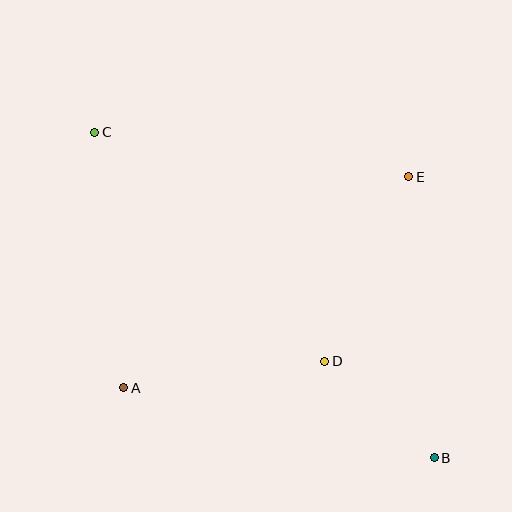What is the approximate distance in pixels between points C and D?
The distance between C and D is approximately 325 pixels.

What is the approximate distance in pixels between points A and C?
The distance between A and C is approximately 257 pixels.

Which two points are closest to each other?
Points B and D are closest to each other.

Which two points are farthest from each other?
Points B and C are farthest from each other.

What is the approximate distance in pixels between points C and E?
The distance between C and E is approximately 317 pixels.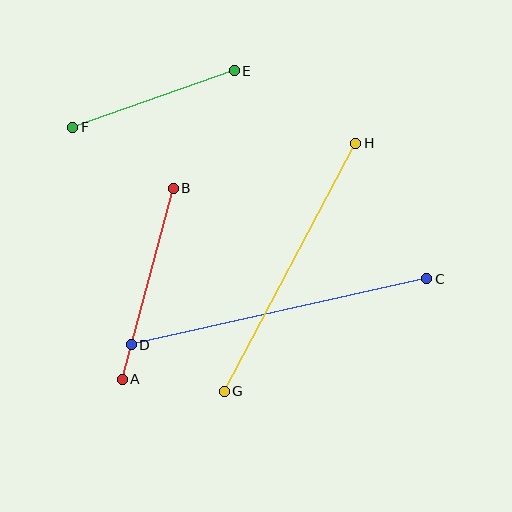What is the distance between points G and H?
The distance is approximately 280 pixels.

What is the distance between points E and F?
The distance is approximately 171 pixels.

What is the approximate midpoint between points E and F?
The midpoint is at approximately (153, 99) pixels.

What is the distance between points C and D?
The distance is approximately 303 pixels.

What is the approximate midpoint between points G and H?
The midpoint is at approximately (290, 267) pixels.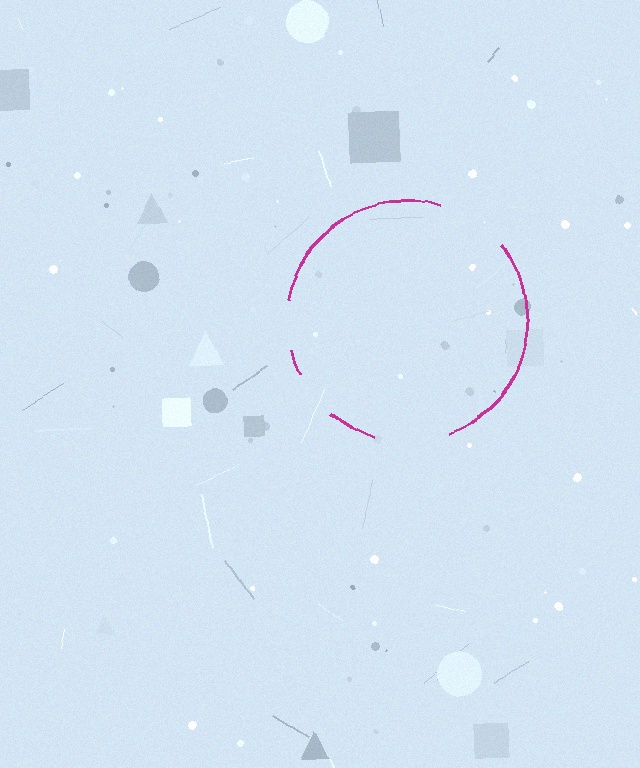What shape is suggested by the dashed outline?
The dashed outline suggests a circle.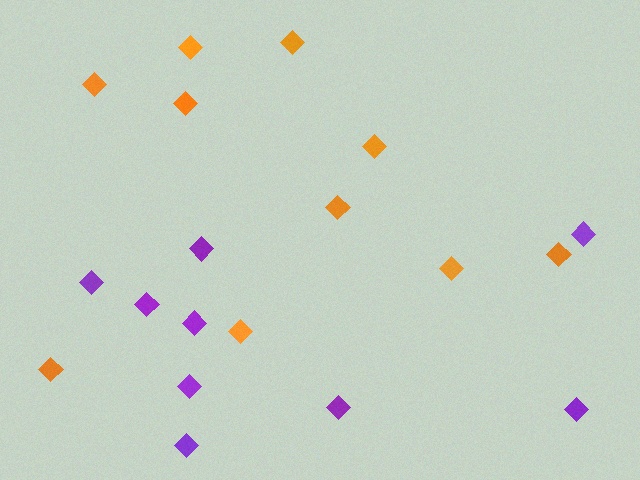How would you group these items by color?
There are 2 groups: one group of orange diamonds (10) and one group of purple diamonds (9).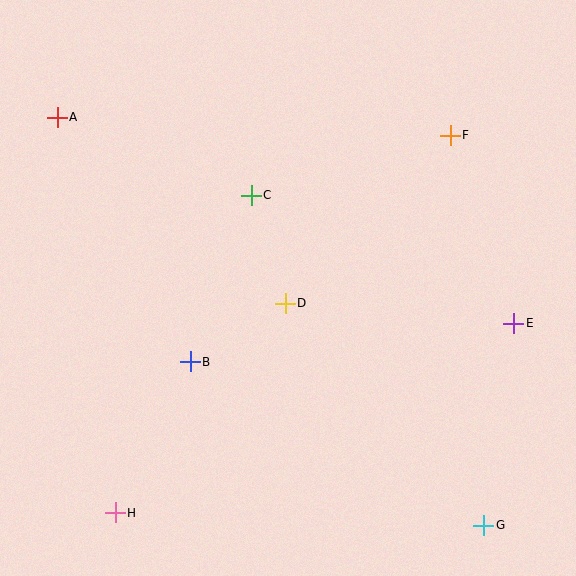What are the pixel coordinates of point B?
Point B is at (190, 362).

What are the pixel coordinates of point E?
Point E is at (514, 323).